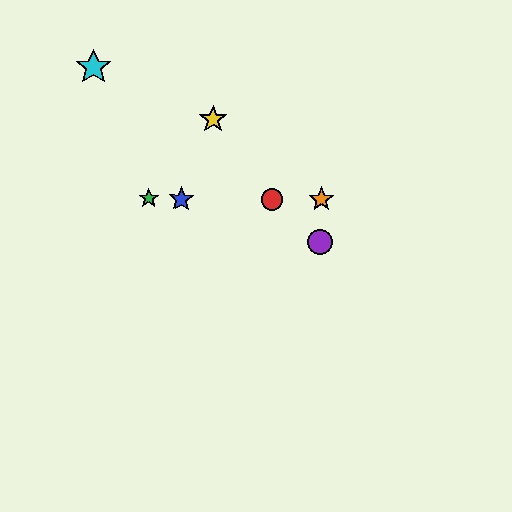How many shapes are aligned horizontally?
4 shapes (the red circle, the blue star, the green star, the orange star) are aligned horizontally.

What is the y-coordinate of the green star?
The green star is at y≈199.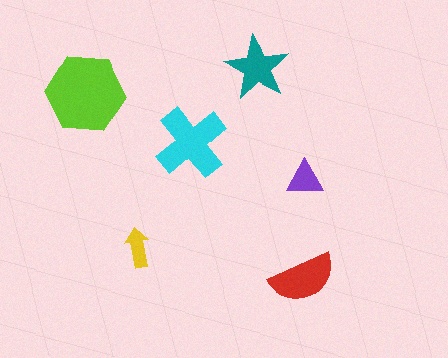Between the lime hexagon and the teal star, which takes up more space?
The lime hexagon.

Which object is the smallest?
The yellow arrow.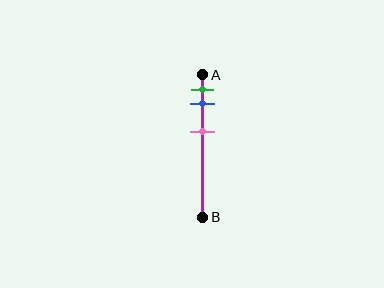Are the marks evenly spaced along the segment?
No, the marks are not evenly spaced.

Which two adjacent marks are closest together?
The green and blue marks are the closest adjacent pair.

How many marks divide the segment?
There are 3 marks dividing the segment.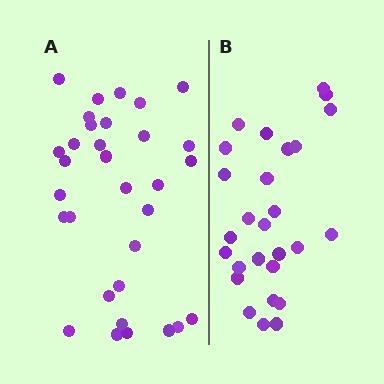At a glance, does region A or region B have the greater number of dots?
Region A (the left region) has more dots.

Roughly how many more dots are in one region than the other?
Region A has about 5 more dots than region B.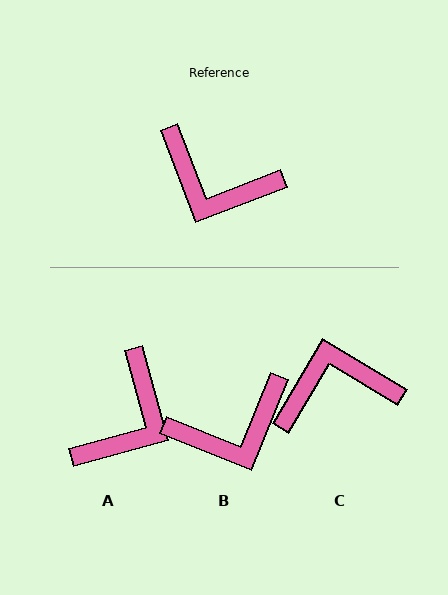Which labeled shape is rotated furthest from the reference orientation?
C, about 142 degrees away.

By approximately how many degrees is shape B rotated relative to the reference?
Approximately 47 degrees counter-clockwise.